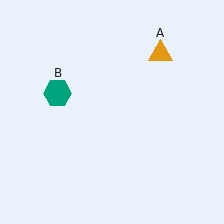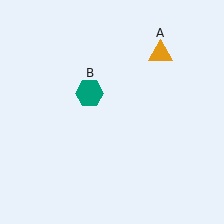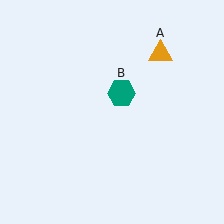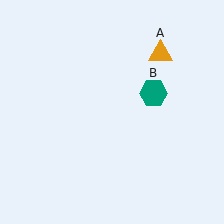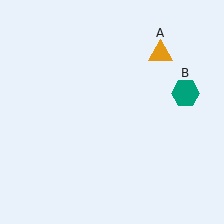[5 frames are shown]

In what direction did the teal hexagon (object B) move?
The teal hexagon (object B) moved right.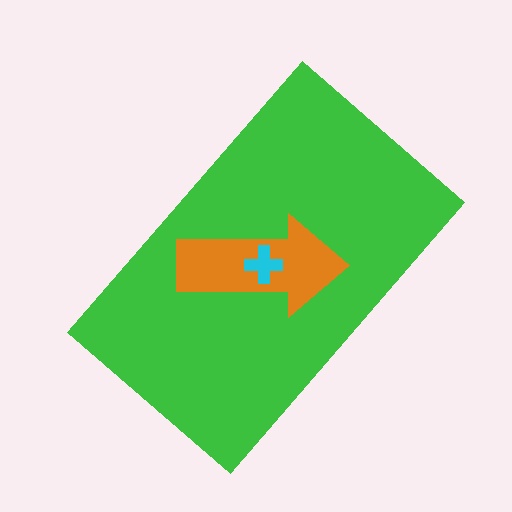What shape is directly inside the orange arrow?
The cyan cross.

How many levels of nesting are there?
3.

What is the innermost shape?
The cyan cross.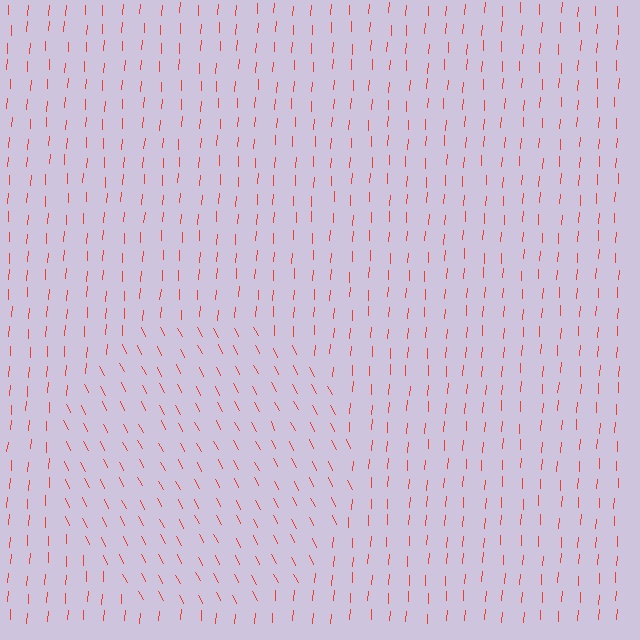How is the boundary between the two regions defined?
The boundary is defined purely by a change in line orientation (approximately 31 degrees difference). All lines are the same color and thickness.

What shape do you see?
I see a circle.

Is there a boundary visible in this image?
Yes, there is a texture boundary formed by a change in line orientation.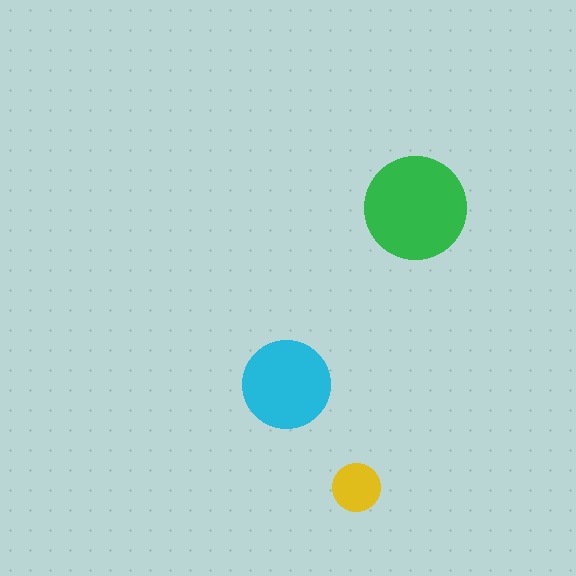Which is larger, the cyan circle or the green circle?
The green one.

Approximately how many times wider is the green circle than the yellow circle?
About 2 times wider.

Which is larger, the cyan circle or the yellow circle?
The cyan one.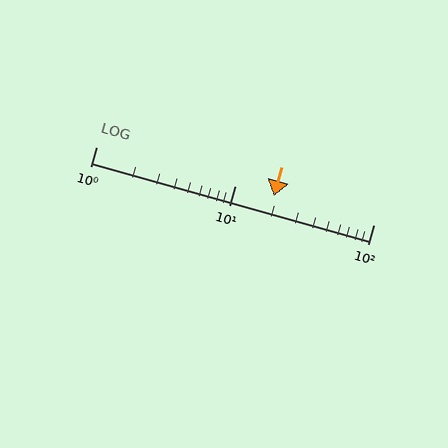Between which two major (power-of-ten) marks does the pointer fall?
The pointer is between 10 and 100.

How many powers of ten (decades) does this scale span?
The scale spans 2 decades, from 1 to 100.